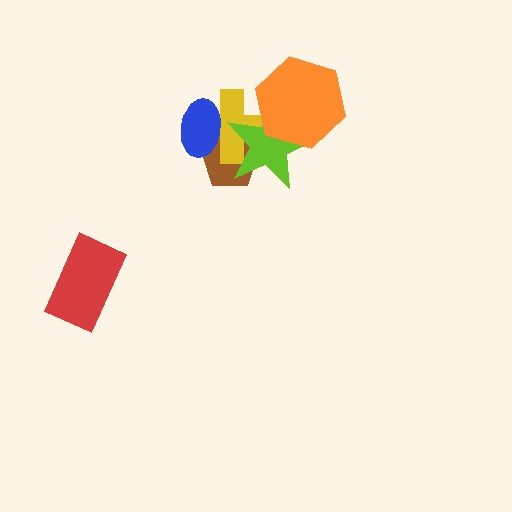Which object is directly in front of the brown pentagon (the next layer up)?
The yellow cross is directly in front of the brown pentagon.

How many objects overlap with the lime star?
3 objects overlap with the lime star.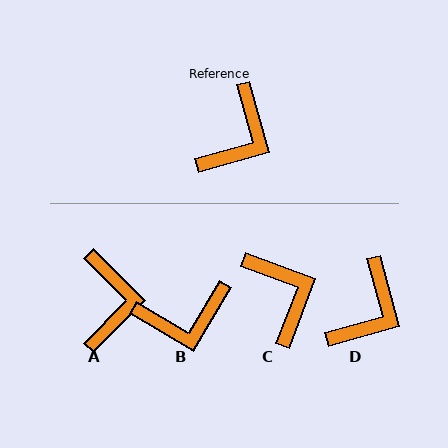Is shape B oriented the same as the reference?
No, it is off by about 46 degrees.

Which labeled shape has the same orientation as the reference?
D.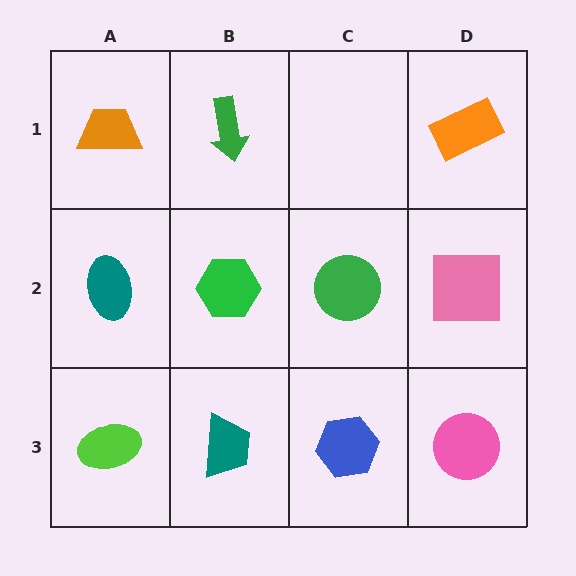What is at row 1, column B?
A green arrow.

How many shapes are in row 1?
3 shapes.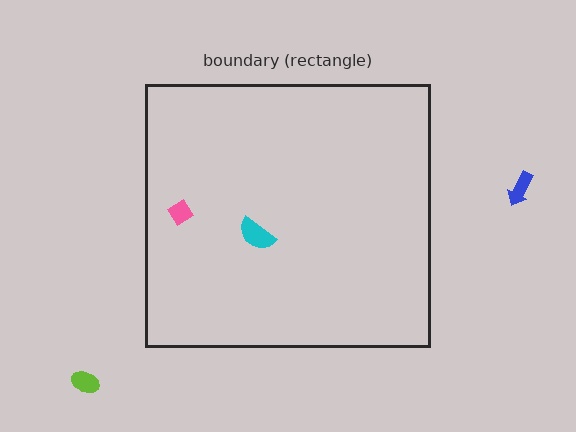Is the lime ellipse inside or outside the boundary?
Outside.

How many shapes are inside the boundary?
2 inside, 2 outside.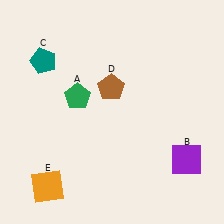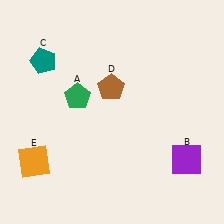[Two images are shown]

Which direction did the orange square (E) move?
The orange square (E) moved up.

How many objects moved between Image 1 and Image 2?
1 object moved between the two images.